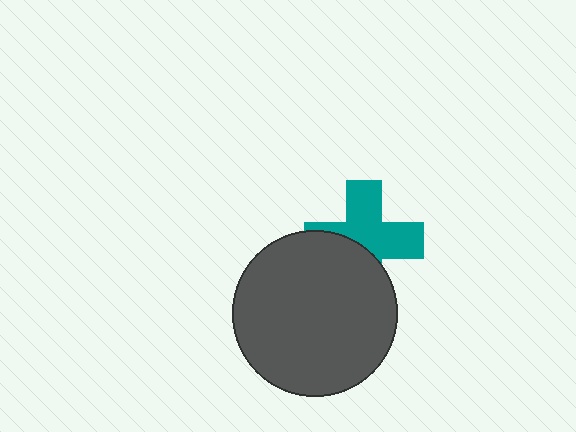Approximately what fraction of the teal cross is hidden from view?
Roughly 41% of the teal cross is hidden behind the dark gray circle.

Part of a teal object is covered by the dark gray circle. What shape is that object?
It is a cross.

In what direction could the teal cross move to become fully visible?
The teal cross could move up. That would shift it out from behind the dark gray circle entirely.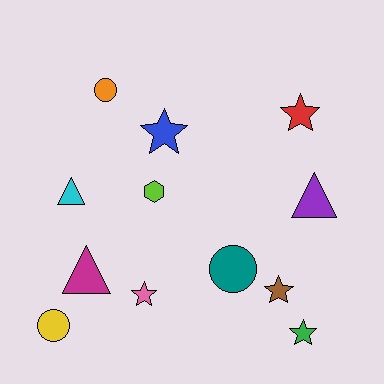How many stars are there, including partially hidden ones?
There are 5 stars.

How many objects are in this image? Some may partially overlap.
There are 12 objects.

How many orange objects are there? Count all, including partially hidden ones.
There is 1 orange object.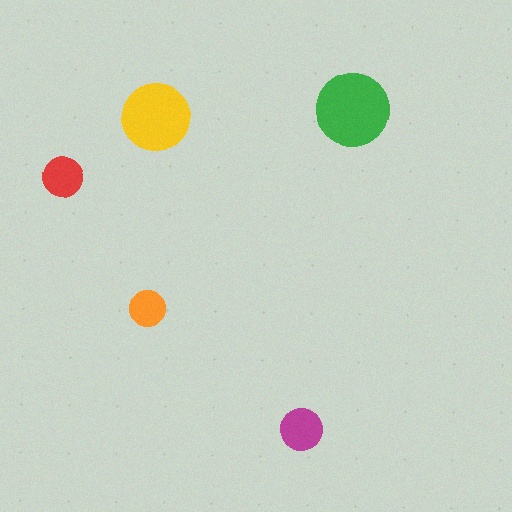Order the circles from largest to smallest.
the green one, the yellow one, the magenta one, the red one, the orange one.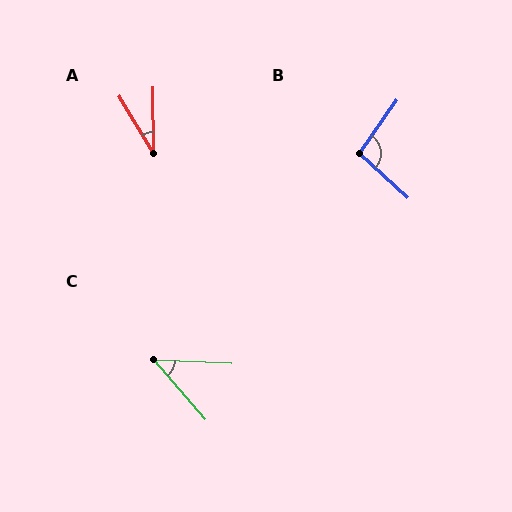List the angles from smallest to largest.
A (30°), C (47°), B (98°).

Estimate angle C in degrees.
Approximately 47 degrees.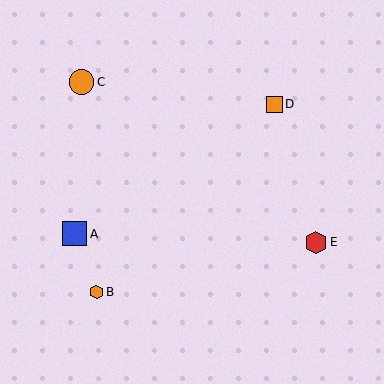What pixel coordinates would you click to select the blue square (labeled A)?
Click at (75, 234) to select the blue square A.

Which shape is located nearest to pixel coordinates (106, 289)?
The orange hexagon (labeled B) at (96, 292) is nearest to that location.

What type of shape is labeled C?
Shape C is an orange circle.